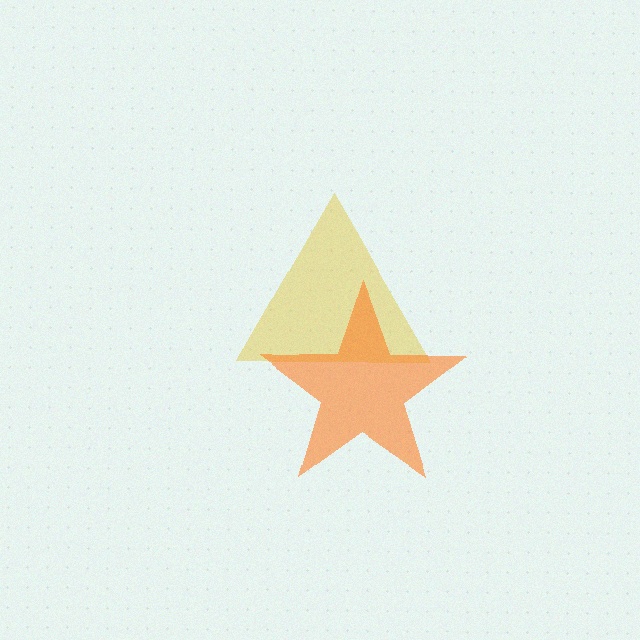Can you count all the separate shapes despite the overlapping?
Yes, there are 2 separate shapes.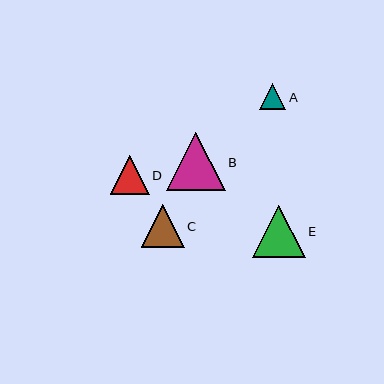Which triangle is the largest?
Triangle B is the largest with a size of approximately 59 pixels.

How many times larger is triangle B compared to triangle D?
Triangle B is approximately 1.5 times the size of triangle D.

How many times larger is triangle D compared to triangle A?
Triangle D is approximately 1.5 times the size of triangle A.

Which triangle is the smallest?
Triangle A is the smallest with a size of approximately 26 pixels.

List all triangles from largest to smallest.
From largest to smallest: B, E, C, D, A.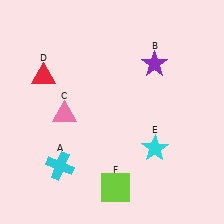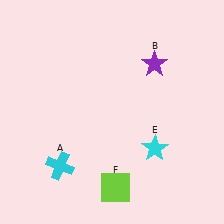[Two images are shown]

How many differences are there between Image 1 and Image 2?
There are 2 differences between the two images.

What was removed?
The pink triangle (C), the red triangle (D) were removed in Image 2.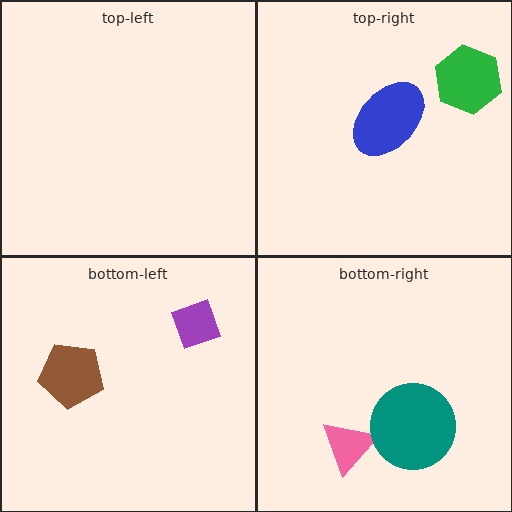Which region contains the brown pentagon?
The bottom-left region.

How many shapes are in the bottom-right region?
2.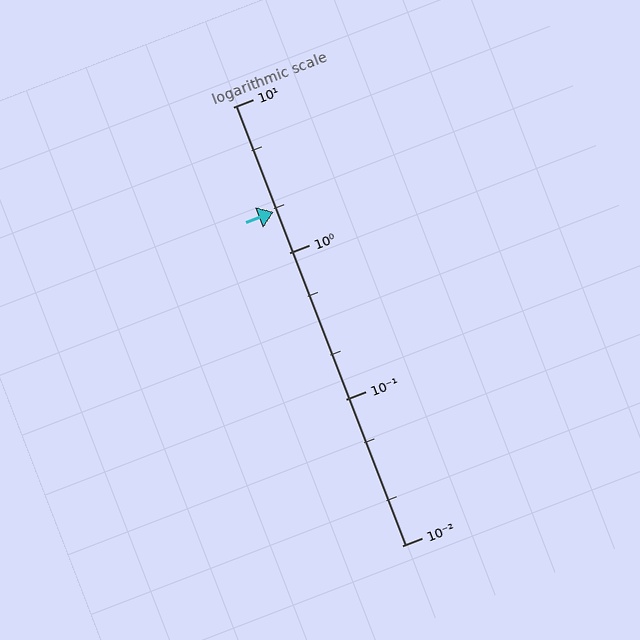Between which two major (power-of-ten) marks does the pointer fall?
The pointer is between 1 and 10.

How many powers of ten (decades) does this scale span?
The scale spans 3 decades, from 0.01 to 10.